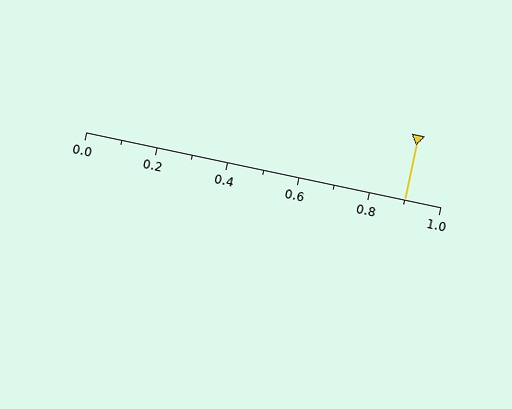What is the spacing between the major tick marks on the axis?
The major ticks are spaced 0.2 apart.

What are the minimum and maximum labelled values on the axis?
The axis runs from 0.0 to 1.0.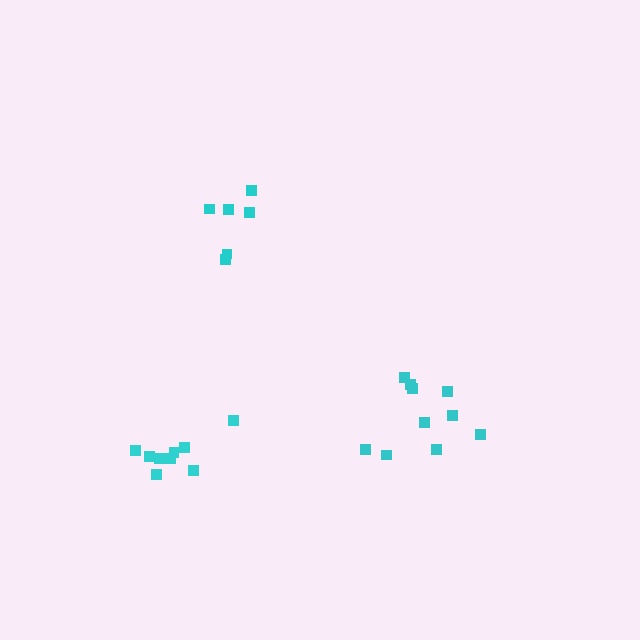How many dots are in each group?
Group 1: 6 dots, Group 2: 10 dots, Group 3: 9 dots (25 total).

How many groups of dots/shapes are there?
There are 3 groups.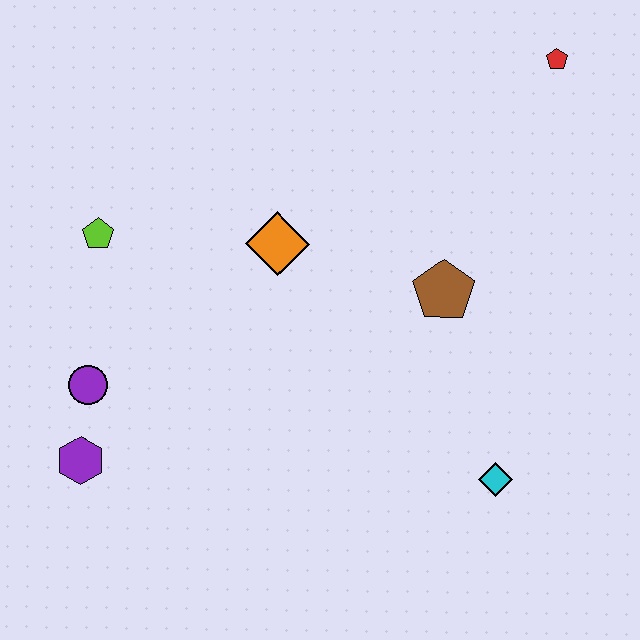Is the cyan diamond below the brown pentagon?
Yes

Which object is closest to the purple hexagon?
The purple circle is closest to the purple hexagon.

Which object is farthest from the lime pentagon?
The red pentagon is farthest from the lime pentagon.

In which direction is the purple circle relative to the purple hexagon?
The purple circle is above the purple hexagon.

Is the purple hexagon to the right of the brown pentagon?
No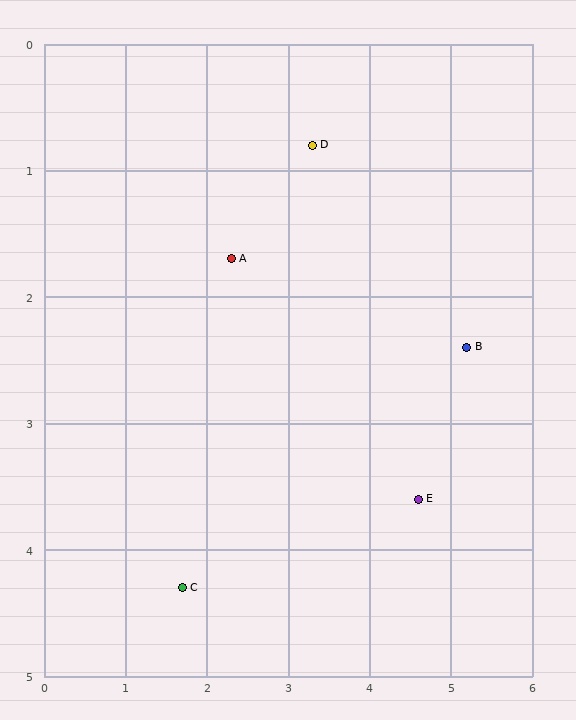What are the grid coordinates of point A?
Point A is at approximately (2.3, 1.7).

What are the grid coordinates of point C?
Point C is at approximately (1.7, 4.3).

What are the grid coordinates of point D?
Point D is at approximately (3.3, 0.8).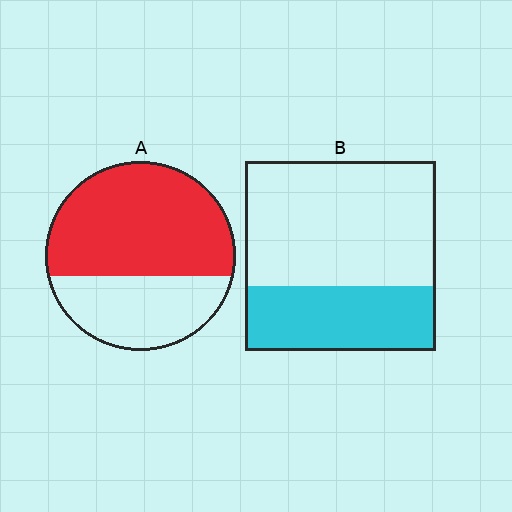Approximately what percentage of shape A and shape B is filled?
A is approximately 65% and B is approximately 35%.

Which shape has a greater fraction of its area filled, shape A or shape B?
Shape A.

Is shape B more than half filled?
No.